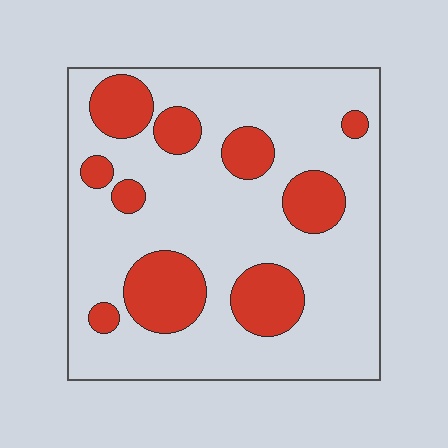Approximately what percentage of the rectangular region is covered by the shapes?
Approximately 25%.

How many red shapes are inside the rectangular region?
10.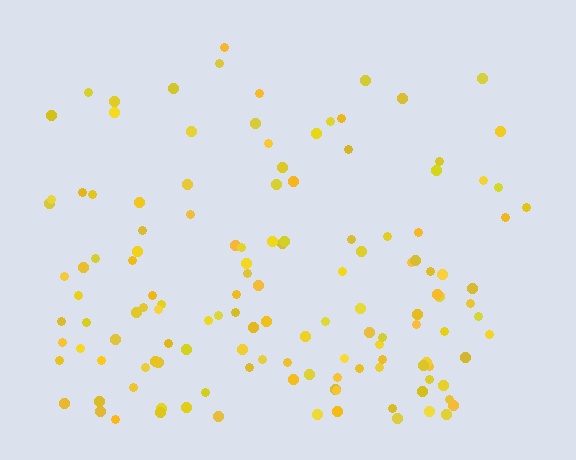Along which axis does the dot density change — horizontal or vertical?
Vertical.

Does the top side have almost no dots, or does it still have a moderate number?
Still a moderate number, just noticeably fewer than the bottom.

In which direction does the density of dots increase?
From top to bottom, with the bottom side densest.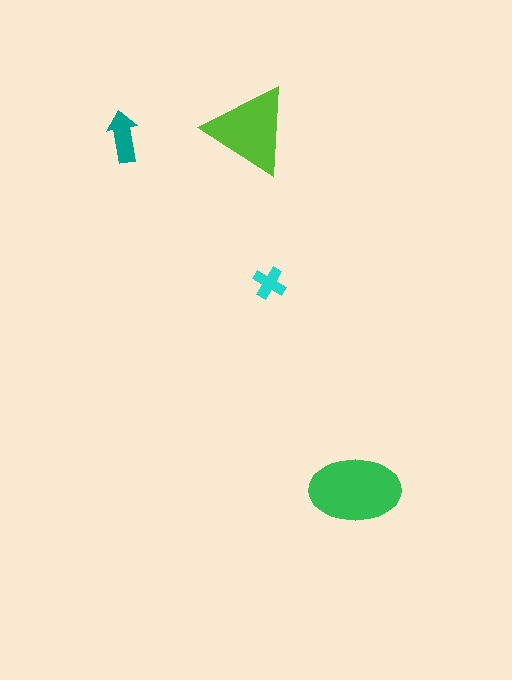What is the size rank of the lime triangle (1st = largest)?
2nd.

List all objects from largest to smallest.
The green ellipse, the lime triangle, the teal arrow, the cyan cross.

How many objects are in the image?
There are 4 objects in the image.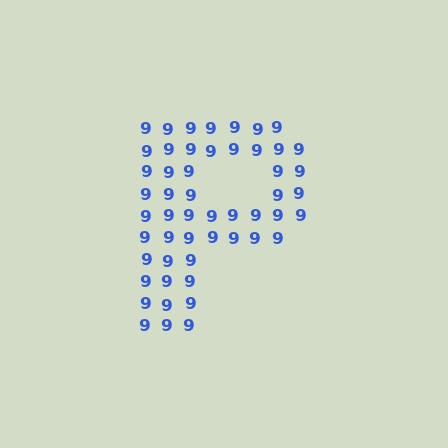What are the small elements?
The small elements are digit 9's.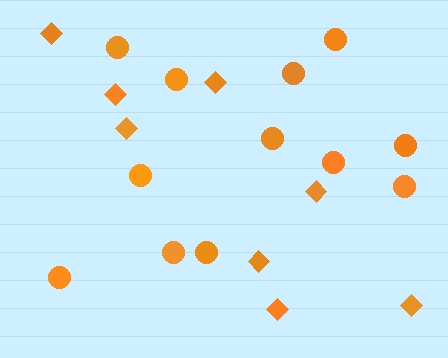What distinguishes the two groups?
There are 2 groups: one group of diamonds (8) and one group of circles (12).